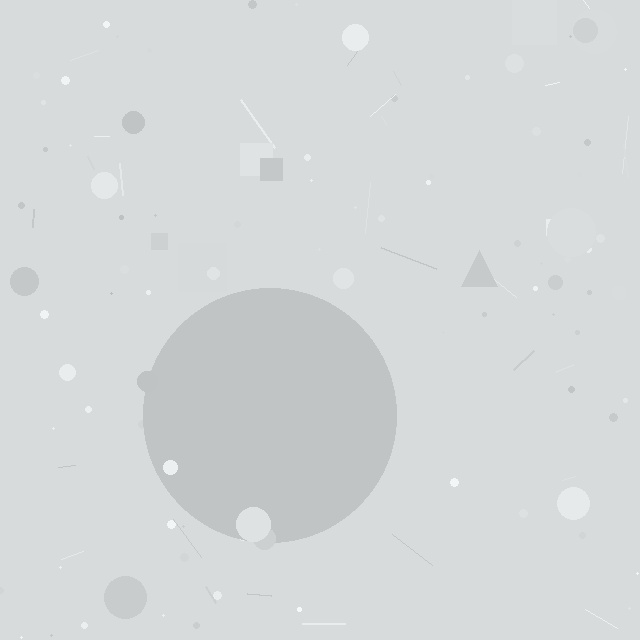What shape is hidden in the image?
A circle is hidden in the image.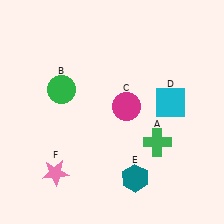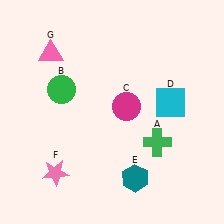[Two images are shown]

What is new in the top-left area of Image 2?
A pink triangle (G) was added in the top-left area of Image 2.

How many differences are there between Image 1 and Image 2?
There is 1 difference between the two images.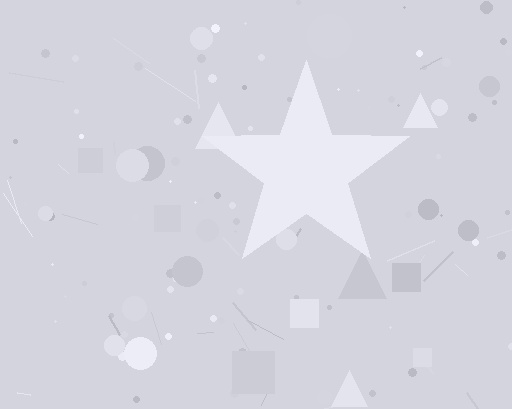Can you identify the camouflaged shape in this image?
The camouflaged shape is a star.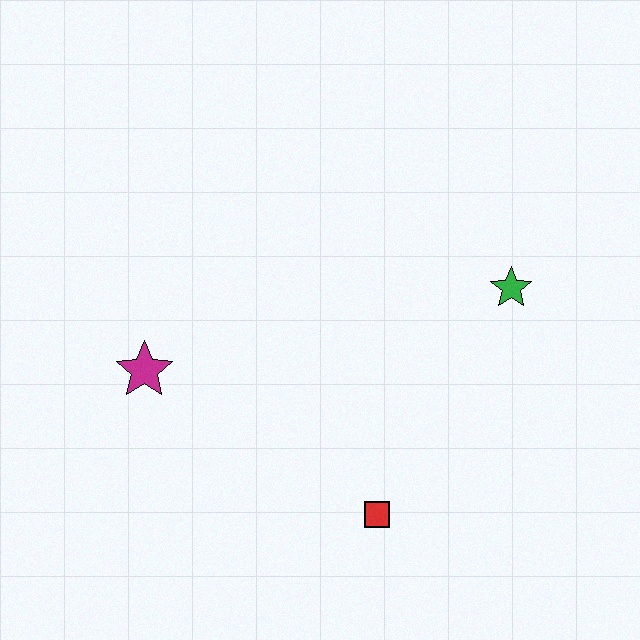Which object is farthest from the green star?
The magenta star is farthest from the green star.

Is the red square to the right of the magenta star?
Yes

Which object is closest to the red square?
The green star is closest to the red square.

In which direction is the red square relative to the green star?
The red square is below the green star.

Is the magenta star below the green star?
Yes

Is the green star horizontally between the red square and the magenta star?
No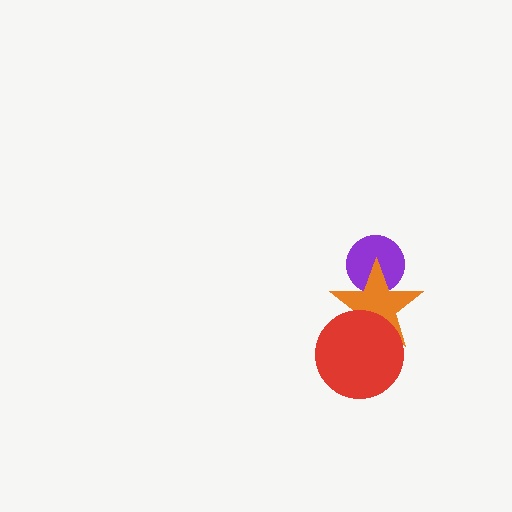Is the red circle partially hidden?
No, no other shape covers it.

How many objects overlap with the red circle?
1 object overlaps with the red circle.